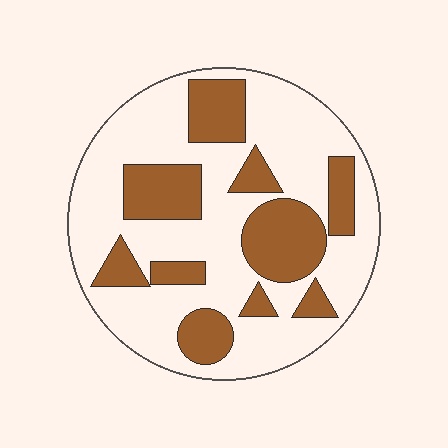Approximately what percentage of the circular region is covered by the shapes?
Approximately 30%.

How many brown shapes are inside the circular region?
10.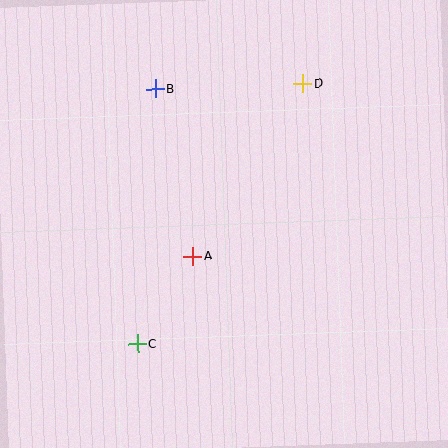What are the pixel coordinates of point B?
Point B is at (155, 89).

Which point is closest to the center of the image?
Point A at (193, 256) is closest to the center.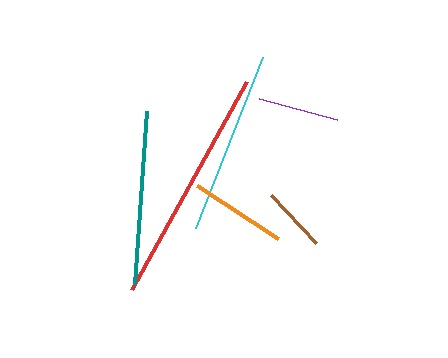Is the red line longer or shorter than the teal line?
The red line is longer than the teal line.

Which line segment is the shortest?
The brown line is the shortest at approximately 66 pixels.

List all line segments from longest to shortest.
From longest to shortest: red, cyan, teal, orange, purple, brown.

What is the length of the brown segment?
The brown segment is approximately 66 pixels long.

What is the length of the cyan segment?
The cyan segment is approximately 183 pixels long.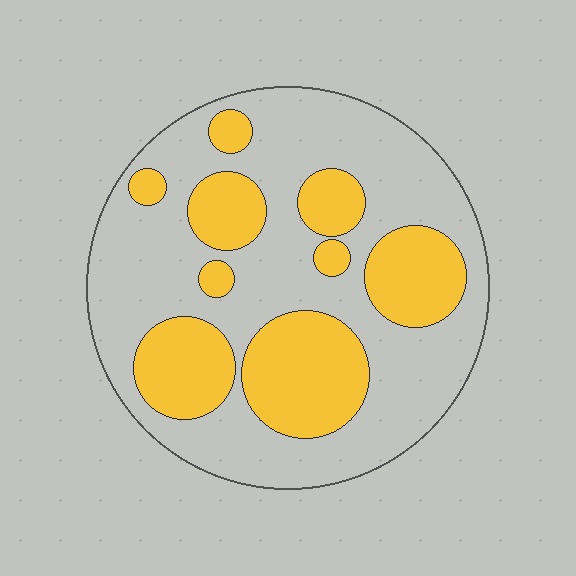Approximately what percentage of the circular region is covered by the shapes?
Approximately 35%.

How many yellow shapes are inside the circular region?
9.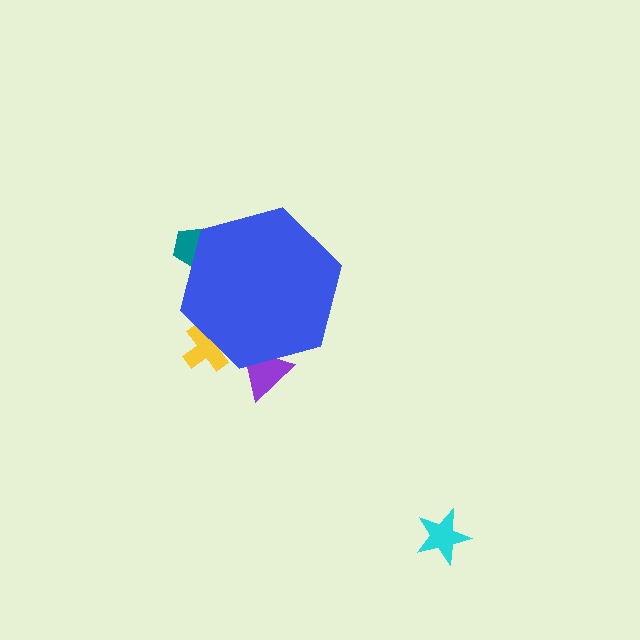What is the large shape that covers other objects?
A blue hexagon.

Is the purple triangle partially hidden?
Yes, the purple triangle is partially hidden behind the blue hexagon.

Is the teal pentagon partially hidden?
Yes, the teal pentagon is partially hidden behind the blue hexagon.